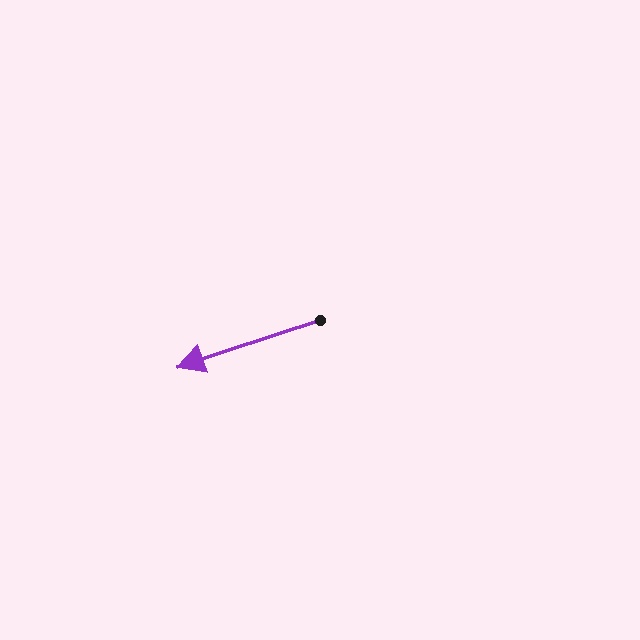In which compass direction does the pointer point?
West.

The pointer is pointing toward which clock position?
Roughly 8 o'clock.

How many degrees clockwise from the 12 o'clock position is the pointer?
Approximately 252 degrees.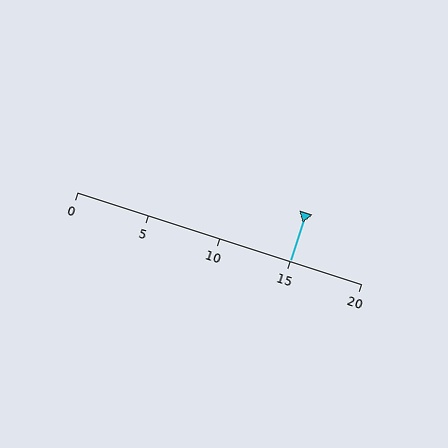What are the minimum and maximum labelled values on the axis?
The axis runs from 0 to 20.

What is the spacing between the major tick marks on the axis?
The major ticks are spaced 5 apart.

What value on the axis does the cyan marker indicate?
The marker indicates approximately 15.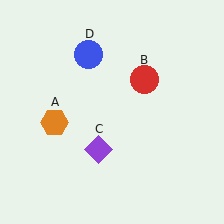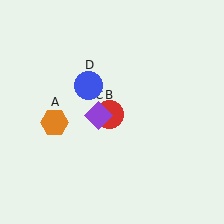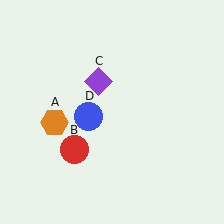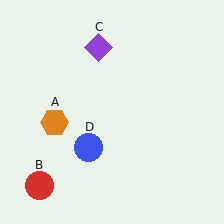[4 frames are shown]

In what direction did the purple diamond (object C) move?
The purple diamond (object C) moved up.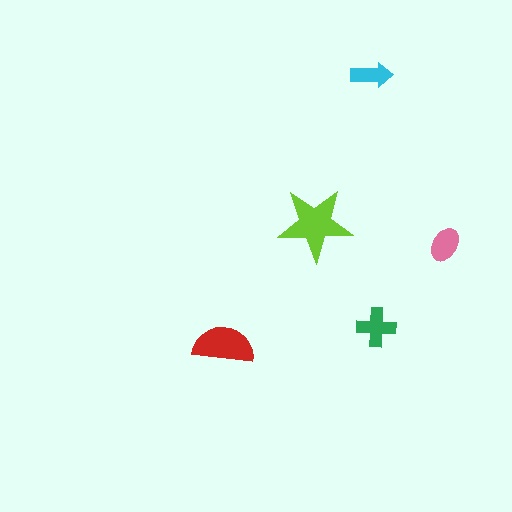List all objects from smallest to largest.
The cyan arrow, the pink ellipse, the green cross, the red semicircle, the lime star.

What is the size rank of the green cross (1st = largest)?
3rd.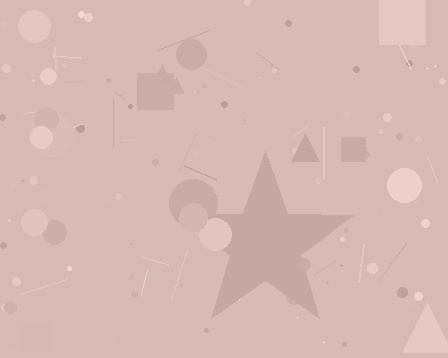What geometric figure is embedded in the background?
A star is embedded in the background.